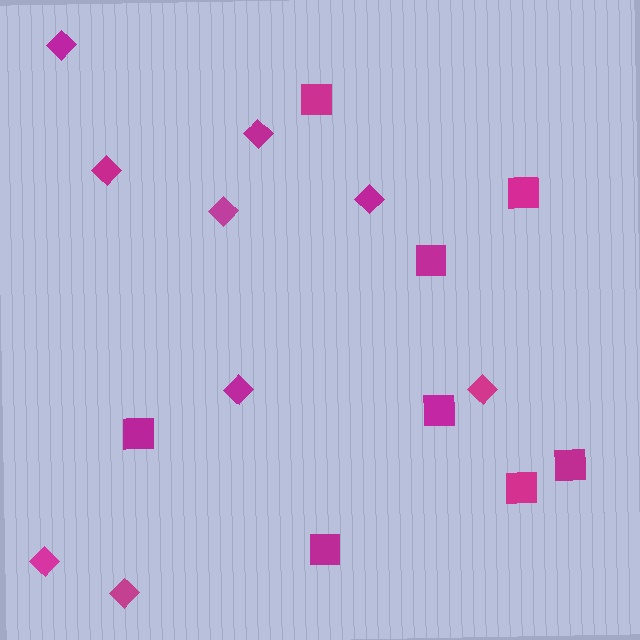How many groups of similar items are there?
There are 2 groups: one group of squares (8) and one group of diamonds (9).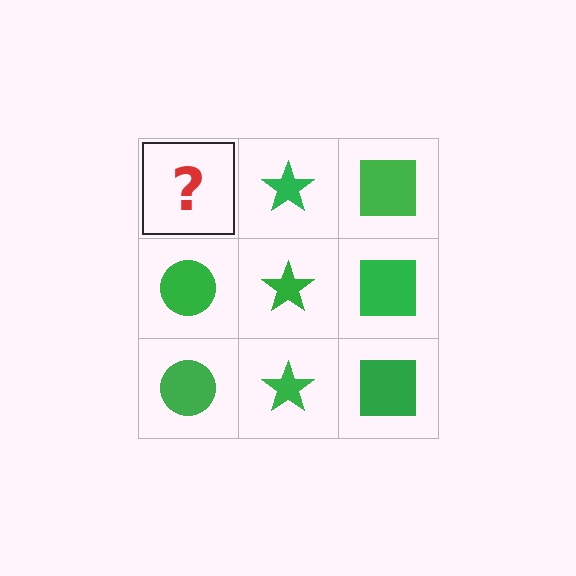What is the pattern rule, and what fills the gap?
The rule is that each column has a consistent shape. The gap should be filled with a green circle.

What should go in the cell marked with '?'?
The missing cell should contain a green circle.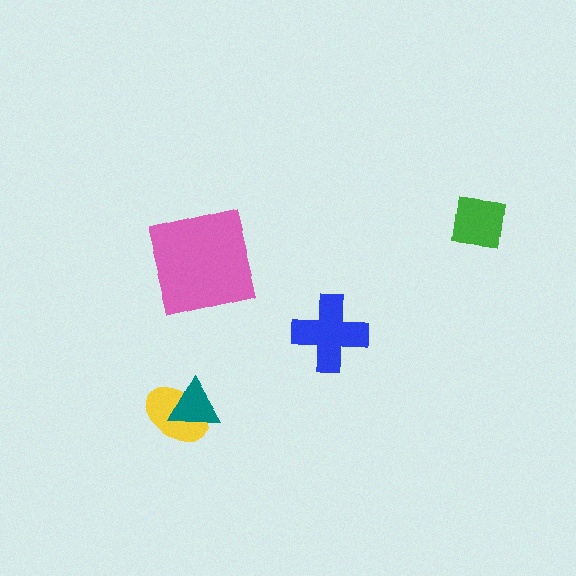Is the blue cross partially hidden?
No, no other shape covers it.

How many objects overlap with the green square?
0 objects overlap with the green square.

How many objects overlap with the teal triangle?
1 object overlaps with the teal triangle.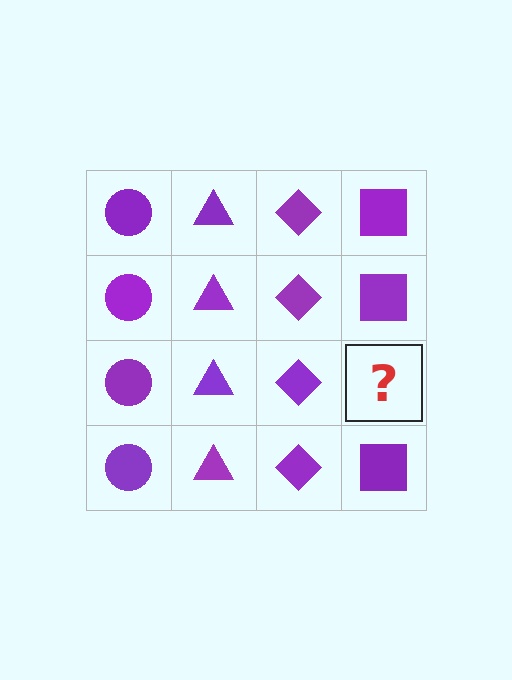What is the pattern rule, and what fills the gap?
The rule is that each column has a consistent shape. The gap should be filled with a purple square.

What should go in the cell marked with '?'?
The missing cell should contain a purple square.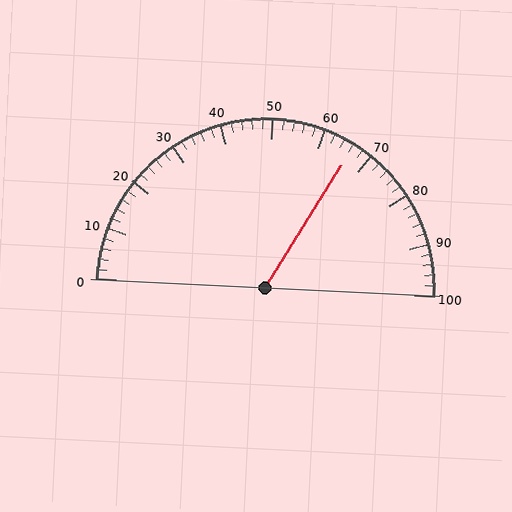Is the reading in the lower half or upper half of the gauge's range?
The reading is in the upper half of the range (0 to 100).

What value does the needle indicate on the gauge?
The needle indicates approximately 66.